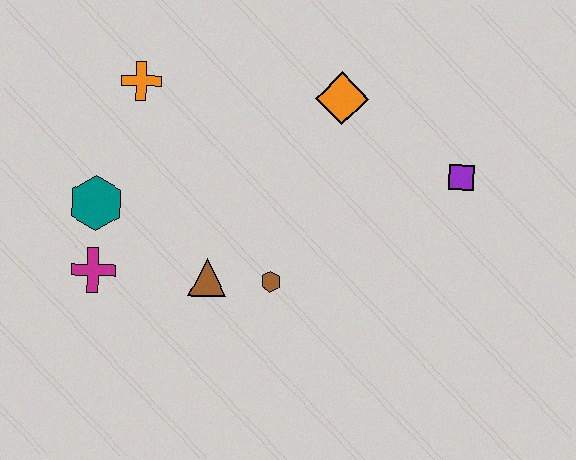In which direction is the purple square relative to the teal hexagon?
The purple square is to the right of the teal hexagon.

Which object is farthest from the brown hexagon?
The orange cross is farthest from the brown hexagon.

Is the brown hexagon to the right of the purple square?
No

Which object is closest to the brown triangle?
The brown hexagon is closest to the brown triangle.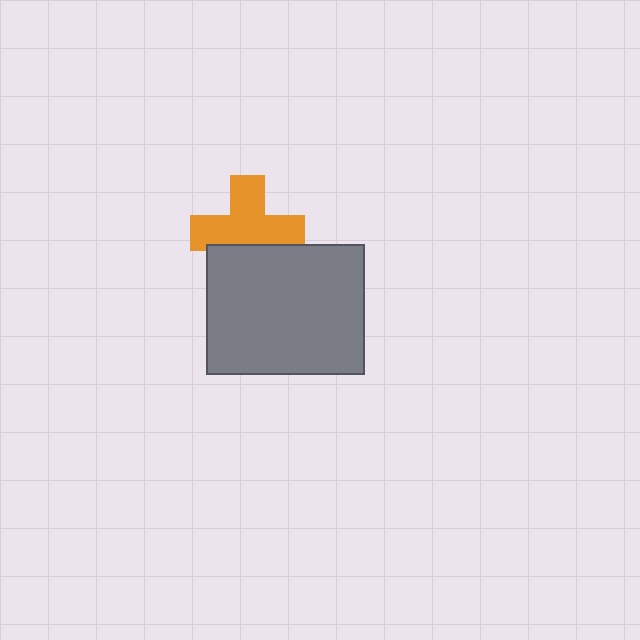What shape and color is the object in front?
The object in front is a gray rectangle.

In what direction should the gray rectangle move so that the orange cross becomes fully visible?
The gray rectangle should move down. That is the shortest direction to clear the overlap and leave the orange cross fully visible.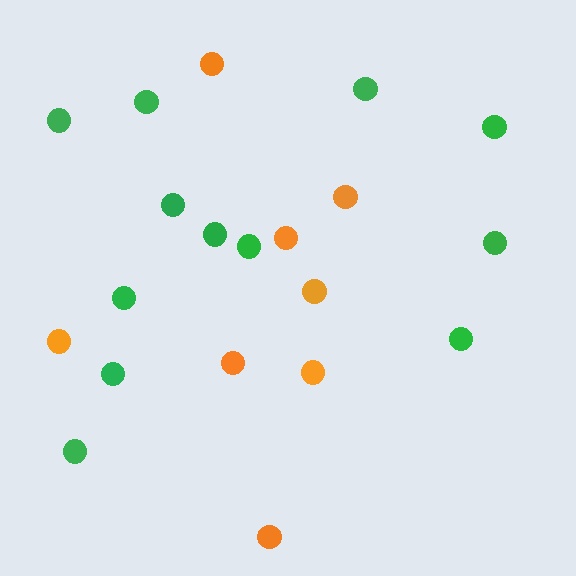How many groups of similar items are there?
There are 2 groups: one group of orange circles (8) and one group of green circles (12).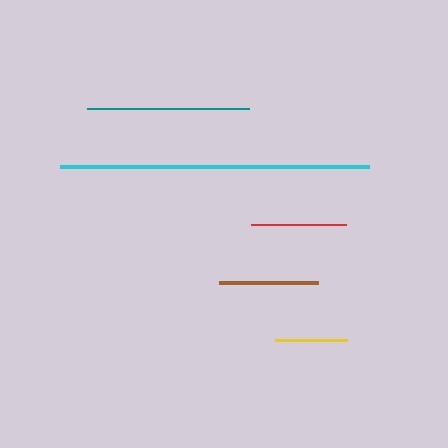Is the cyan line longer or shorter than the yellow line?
The cyan line is longer than the yellow line.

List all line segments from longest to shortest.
From longest to shortest: cyan, teal, brown, red, yellow.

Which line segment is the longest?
The cyan line is the longest at approximately 309 pixels.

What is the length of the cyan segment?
The cyan segment is approximately 309 pixels long.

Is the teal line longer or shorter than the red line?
The teal line is longer than the red line.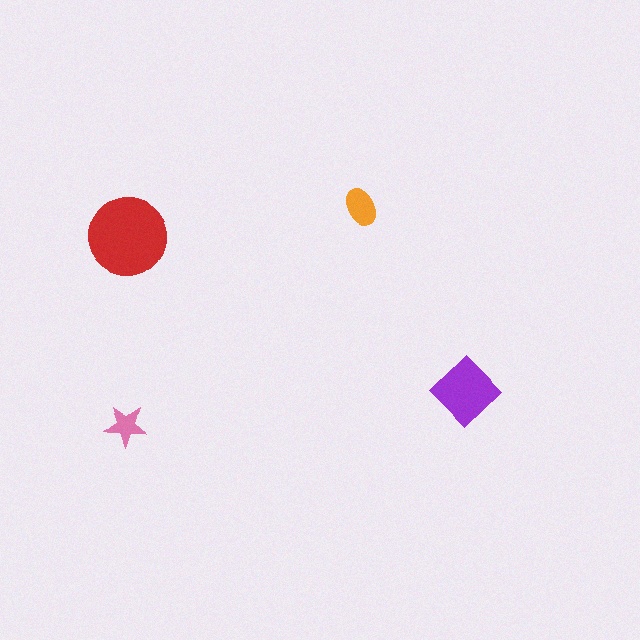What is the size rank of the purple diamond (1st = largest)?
2nd.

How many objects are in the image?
There are 4 objects in the image.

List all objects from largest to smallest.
The red circle, the purple diamond, the orange ellipse, the pink star.